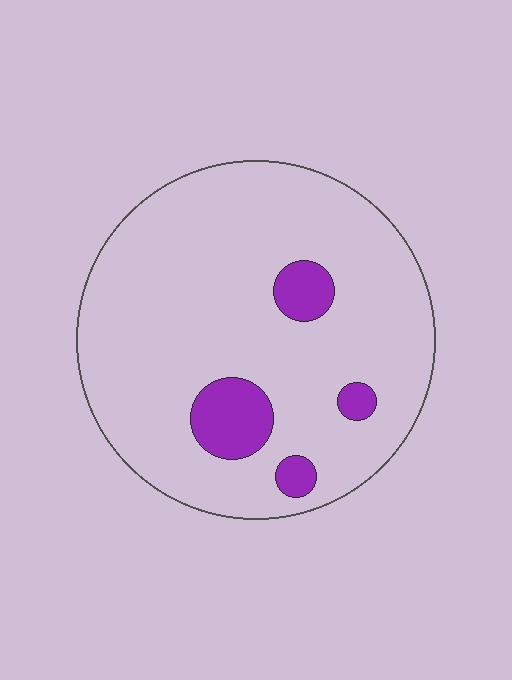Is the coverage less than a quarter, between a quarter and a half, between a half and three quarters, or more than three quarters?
Less than a quarter.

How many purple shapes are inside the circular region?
4.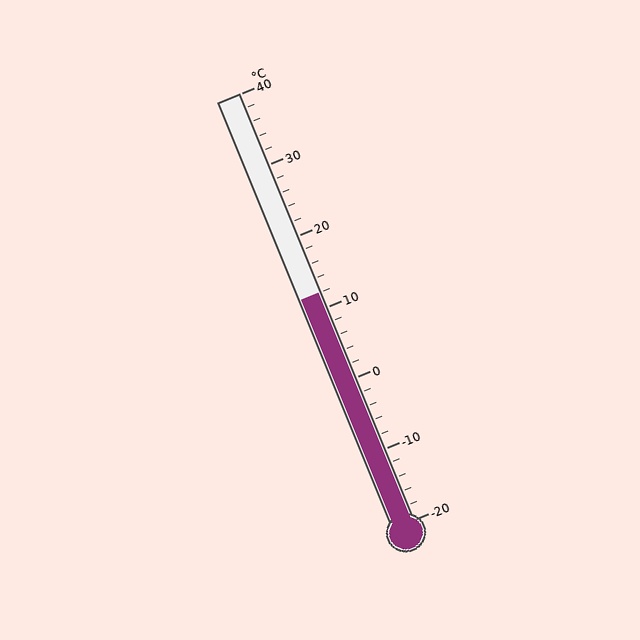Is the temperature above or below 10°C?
The temperature is above 10°C.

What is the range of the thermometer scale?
The thermometer scale ranges from -20°C to 40°C.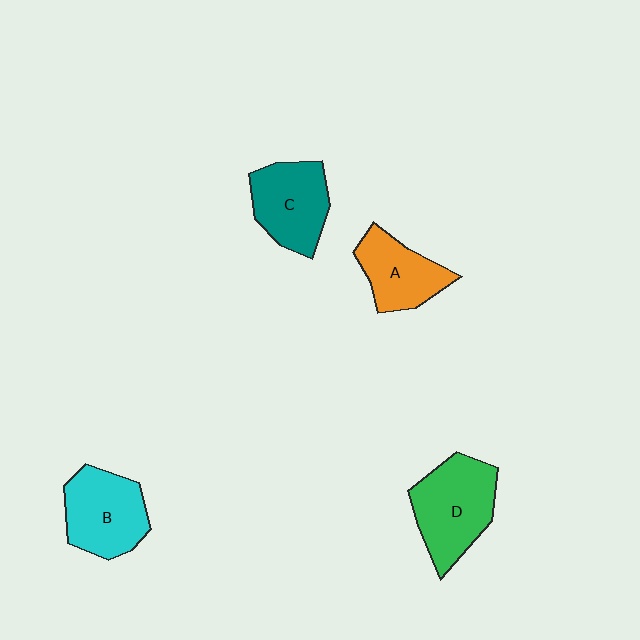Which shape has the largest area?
Shape D (green).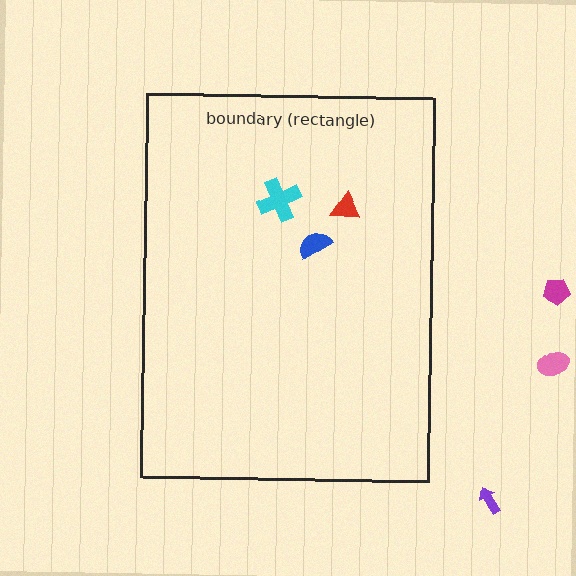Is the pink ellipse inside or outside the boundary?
Outside.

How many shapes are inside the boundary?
3 inside, 3 outside.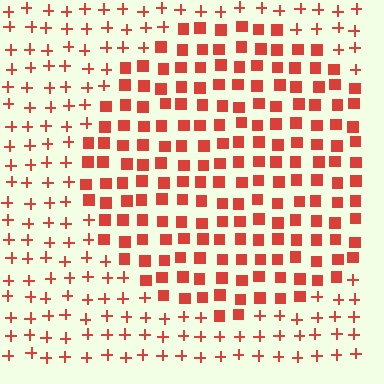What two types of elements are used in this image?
The image uses squares inside the circle region and plus signs outside it.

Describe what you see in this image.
The image is filled with small red elements arranged in a uniform grid. A circle-shaped region contains squares, while the surrounding area contains plus signs. The boundary is defined purely by the change in element shape.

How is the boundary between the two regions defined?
The boundary is defined by a change in element shape: squares inside vs. plus signs outside. All elements share the same color and spacing.